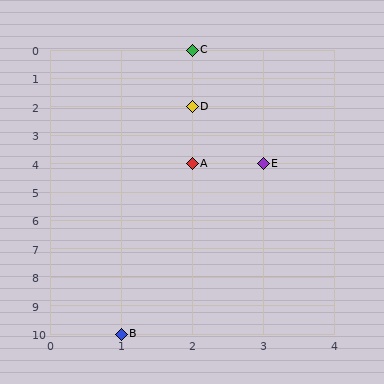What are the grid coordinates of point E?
Point E is at grid coordinates (3, 4).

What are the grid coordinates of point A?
Point A is at grid coordinates (2, 4).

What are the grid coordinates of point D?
Point D is at grid coordinates (2, 2).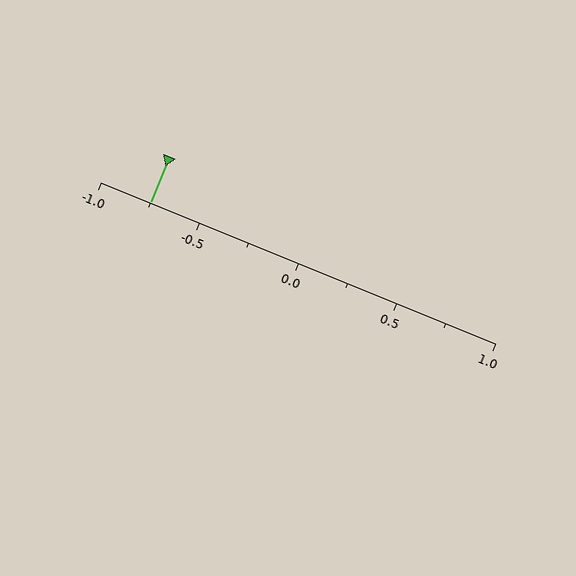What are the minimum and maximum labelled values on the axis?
The axis runs from -1.0 to 1.0.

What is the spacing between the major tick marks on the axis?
The major ticks are spaced 0.5 apart.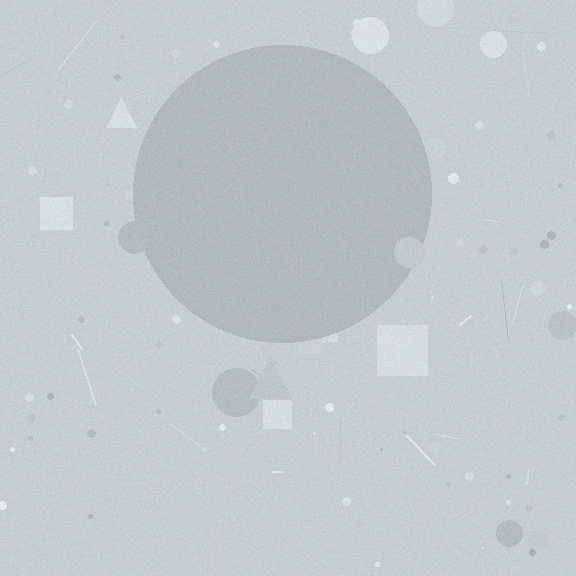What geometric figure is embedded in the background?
A circle is embedded in the background.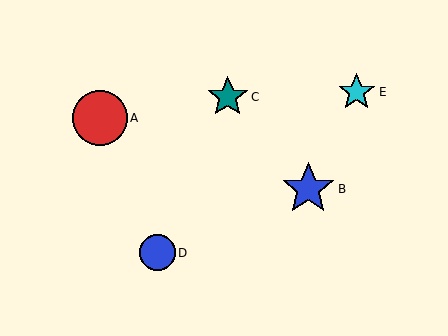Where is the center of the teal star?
The center of the teal star is at (228, 97).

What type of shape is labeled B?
Shape B is a blue star.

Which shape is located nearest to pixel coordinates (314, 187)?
The blue star (labeled B) at (308, 189) is nearest to that location.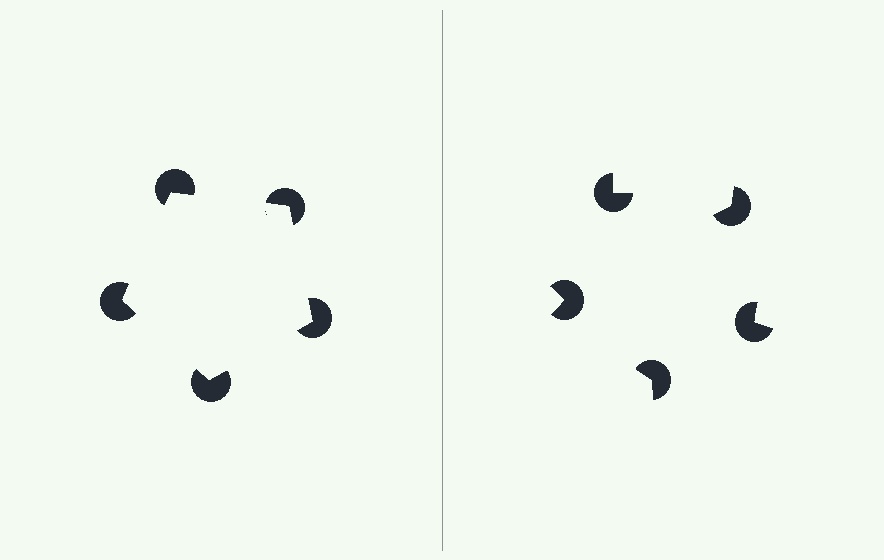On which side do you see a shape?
An illusory pentagon appears on the left side. On the right side the wedge cuts are rotated, so no coherent shape forms.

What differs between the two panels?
The pac-man discs are positioned identically on both sides; only the wedge orientations differ. On the left they align to a pentagon; on the right they are misaligned.